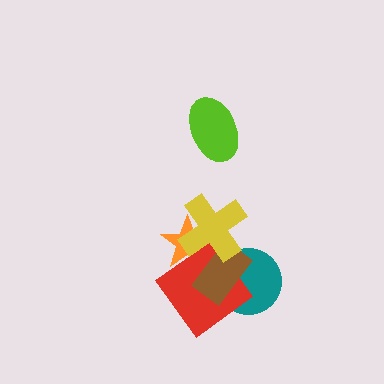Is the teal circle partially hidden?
Yes, it is partially covered by another shape.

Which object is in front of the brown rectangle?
The yellow cross is in front of the brown rectangle.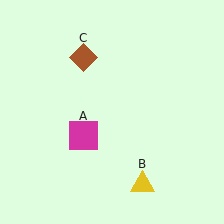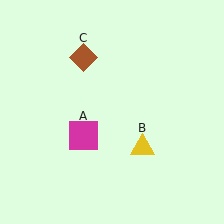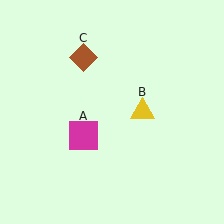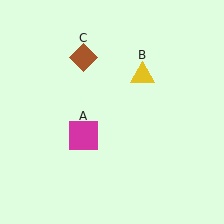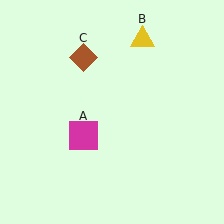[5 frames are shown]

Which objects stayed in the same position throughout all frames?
Magenta square (object A) and brown diamond (object C) remained stationary.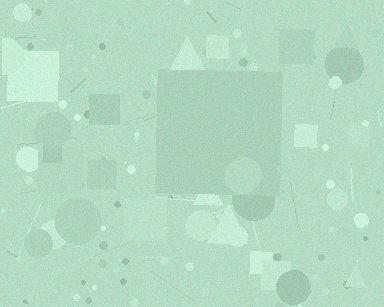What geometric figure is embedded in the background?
A square is embedded in the background.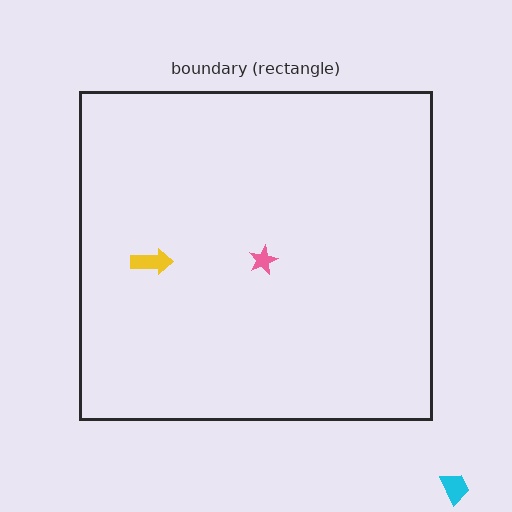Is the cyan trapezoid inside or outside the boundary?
Outside.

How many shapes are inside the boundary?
2 inside, 1 outside.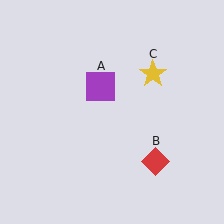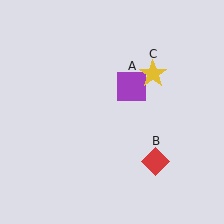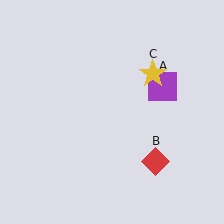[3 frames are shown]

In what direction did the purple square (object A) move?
The purple square (object A) moved right.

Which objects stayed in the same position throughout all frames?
Red diamond (object B) and yellow star (object C) remained stationary.